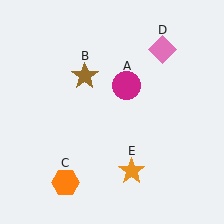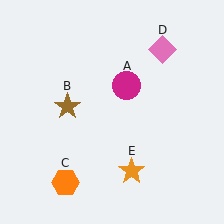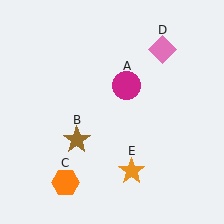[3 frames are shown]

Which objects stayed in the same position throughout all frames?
Magenta circle (object A) and orange hexagon (object C) and pink diamond (object D) and orange star (object E) remained stationary.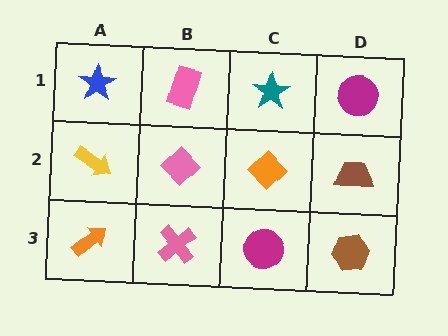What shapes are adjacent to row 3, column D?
A brown trapezoid (row 2, column D), a magenta circle (row 3, column C).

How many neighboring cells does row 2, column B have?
4.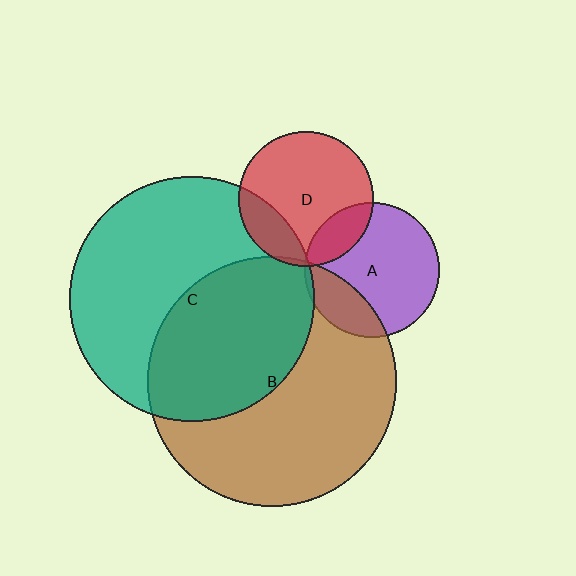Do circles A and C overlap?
Yes.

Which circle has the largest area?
Circle B (brown).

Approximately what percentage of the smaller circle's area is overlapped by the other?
Approximately 5%.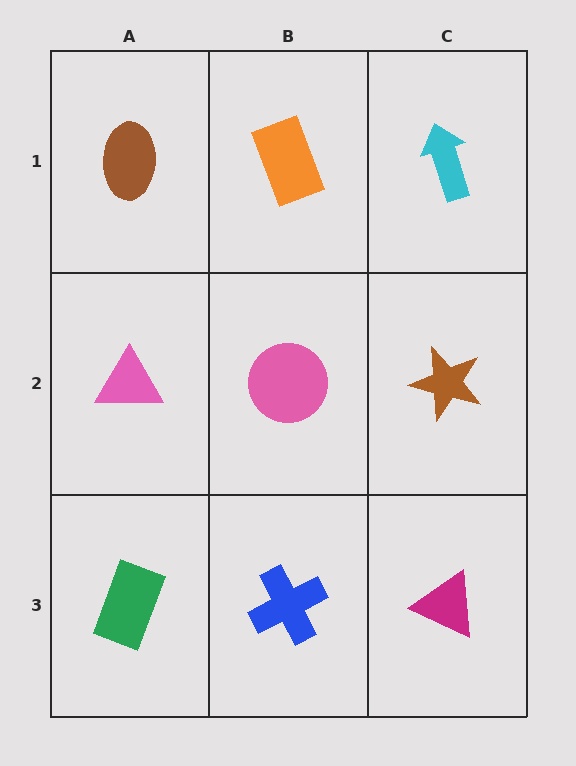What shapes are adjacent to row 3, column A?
A pink triangle (row 2, column A), a blue cross (row 3, column B).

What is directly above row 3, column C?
A brown star.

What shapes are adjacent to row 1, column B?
A pink circle (row 2, column B), a brown ellipse (row 1, column A), a cyan arrow (row 1, column C).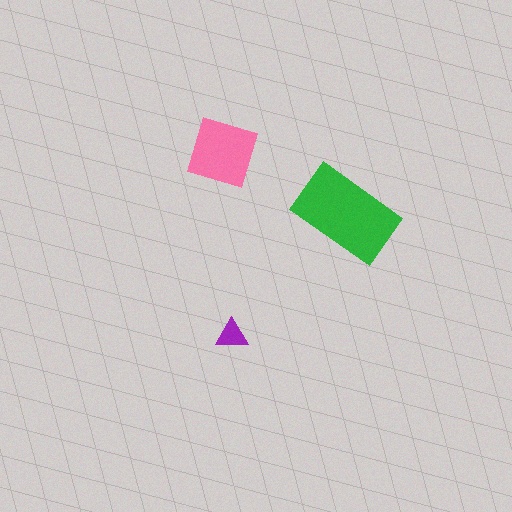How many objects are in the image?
There are 3 objects in the image.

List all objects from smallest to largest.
The purple triangle, the pink square, the green rectangle.